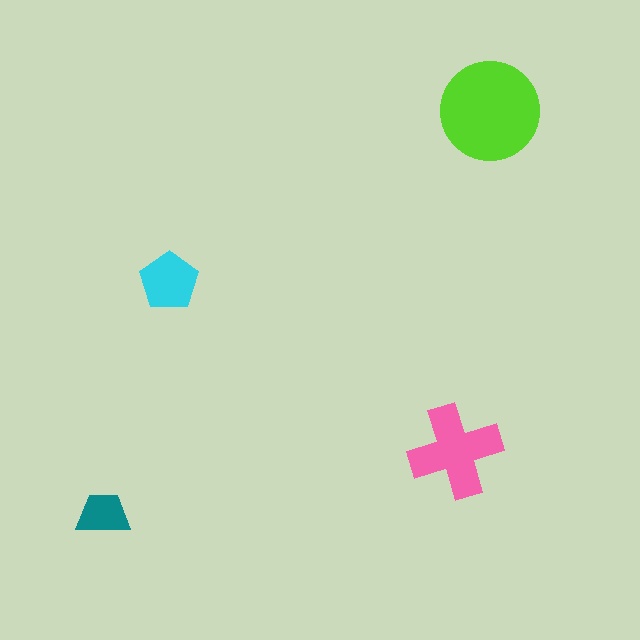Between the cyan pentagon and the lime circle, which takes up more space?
The lime circle.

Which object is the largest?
The lime circle.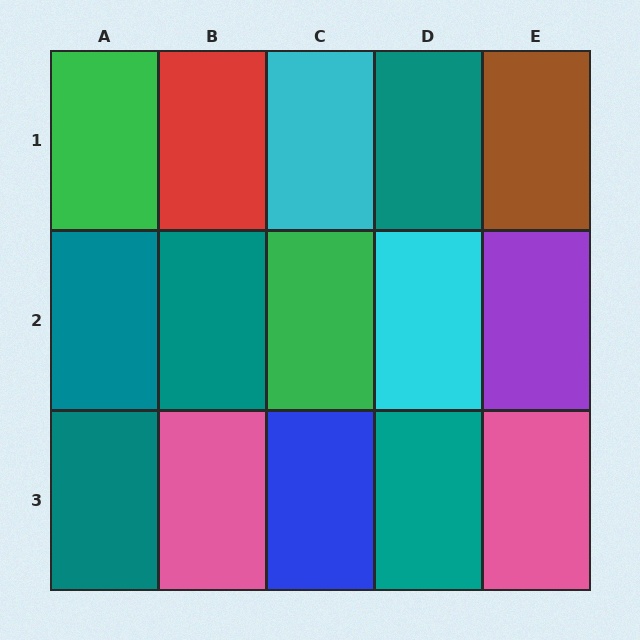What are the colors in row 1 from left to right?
Green, red, cyan, teal, brown.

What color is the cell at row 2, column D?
Cyan.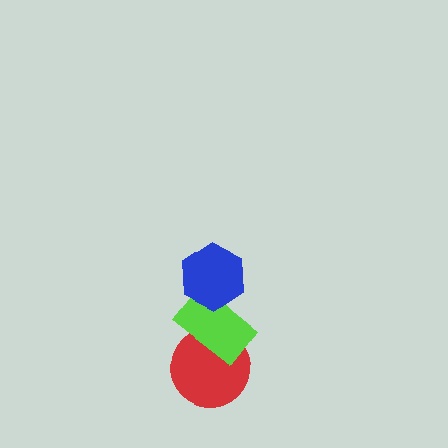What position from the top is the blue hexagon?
The blue hexagon is 1st from the top.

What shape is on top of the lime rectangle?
The blue hexagon is on top of the lime rectangle.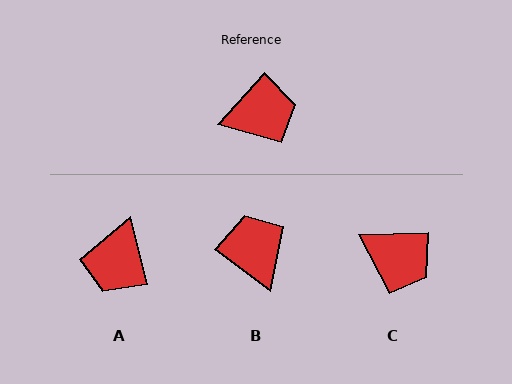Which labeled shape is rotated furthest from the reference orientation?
A, about 124 degrees away.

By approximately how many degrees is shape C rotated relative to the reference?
Approximately 46 degrees clockwise.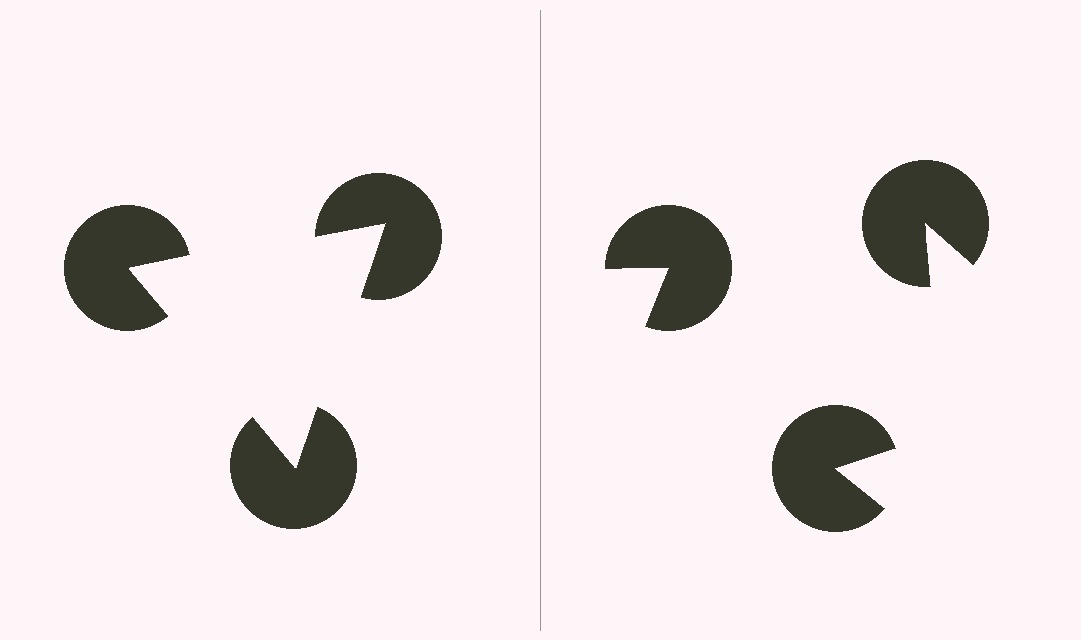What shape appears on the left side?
An illusory triangle.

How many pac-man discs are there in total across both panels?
6 — 3 on each side.